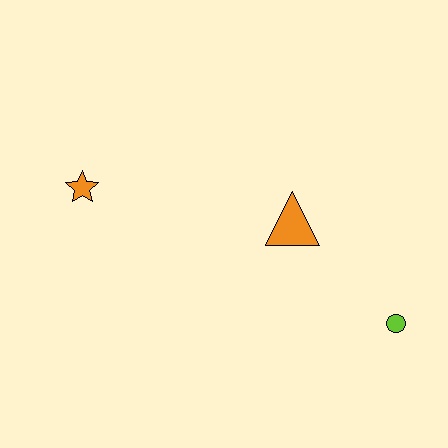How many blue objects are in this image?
There are no blue objects.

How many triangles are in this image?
There is 1 triangle.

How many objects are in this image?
There are 3 objects.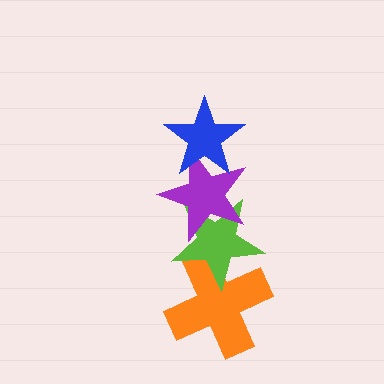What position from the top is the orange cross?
The orange cross is 4th from the top.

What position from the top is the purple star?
The purple star is 2nd from the top.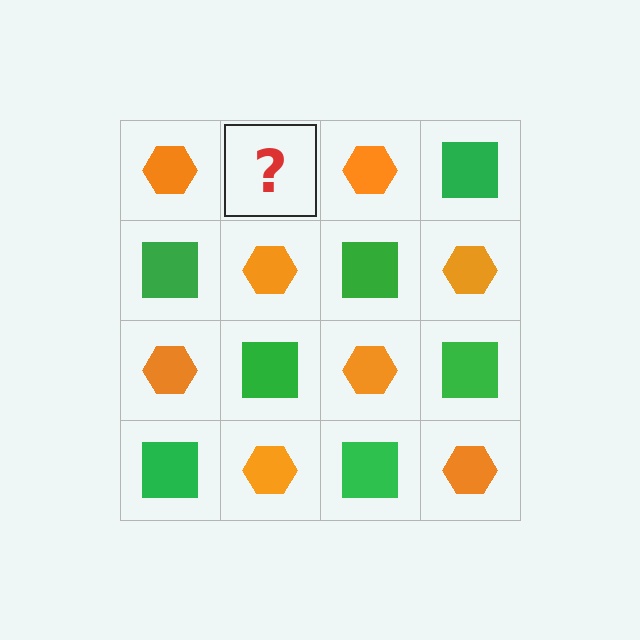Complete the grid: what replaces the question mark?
The question mark should be replaced with a green square.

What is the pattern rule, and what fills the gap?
The rule is that it alternates orange hexagon and green square in a checkerboard pattern. The gap should be filled with a green square.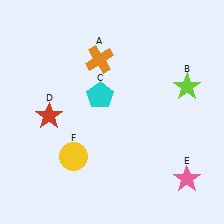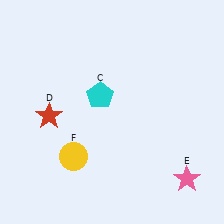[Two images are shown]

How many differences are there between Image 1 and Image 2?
There are 2 differences between the two images.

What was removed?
The orange cross (A), the lime star (B) were removed in Image 2.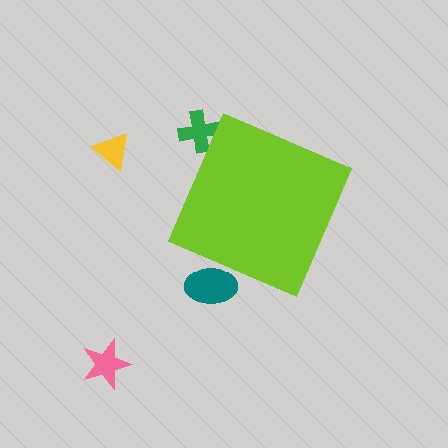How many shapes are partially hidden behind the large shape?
2 shapes are partially hidden.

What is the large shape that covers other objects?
A lime diamond.